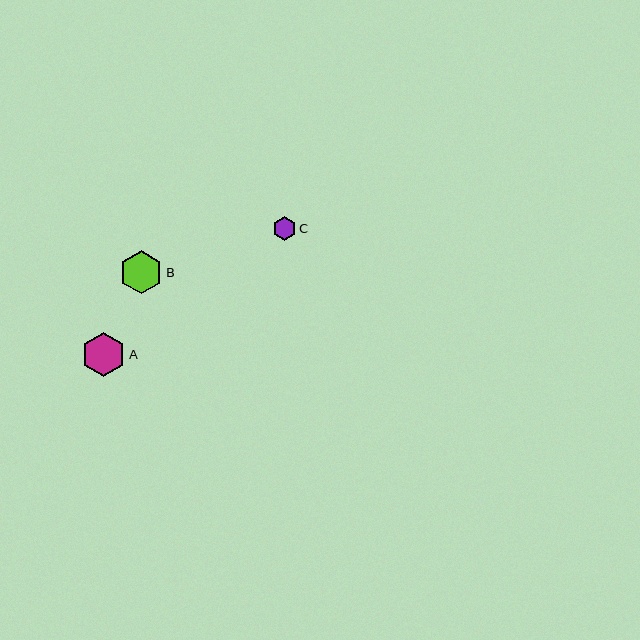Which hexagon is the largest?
Hexagon A is the largest with a size of approximately 44 pixels.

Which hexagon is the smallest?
Hexagon C is the smallest with a size of approximately 24 pixels.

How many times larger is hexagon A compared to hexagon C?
Hexagon A is approximately 1.9 times the size of hexagon C.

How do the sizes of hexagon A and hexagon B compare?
Hexagon A and hexagon B are approximately the same size.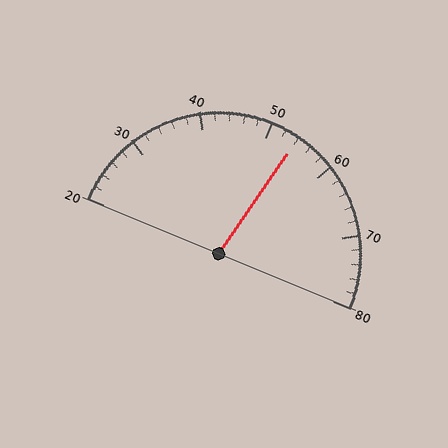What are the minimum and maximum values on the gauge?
The gauge ranges from 20 to 80.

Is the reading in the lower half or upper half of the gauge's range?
The reading is in the upper half of the range (20 to 80).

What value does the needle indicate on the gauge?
The needle indicates approximately 54.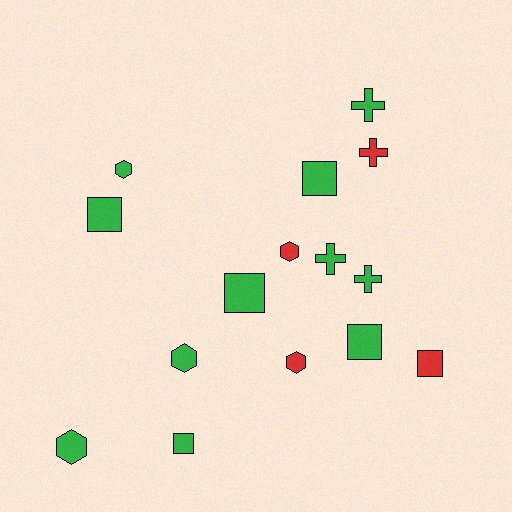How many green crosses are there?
There are 3 green crosses.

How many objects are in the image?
There are 15 objects.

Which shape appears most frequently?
Square, with 6 objects.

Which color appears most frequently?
Green, with 11 objects.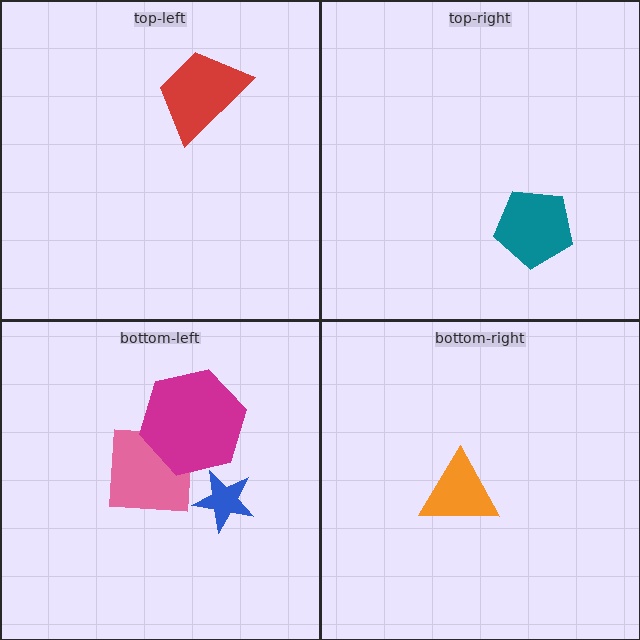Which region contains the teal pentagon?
The top-right region.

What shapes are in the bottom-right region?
The orange triangle.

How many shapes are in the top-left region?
1.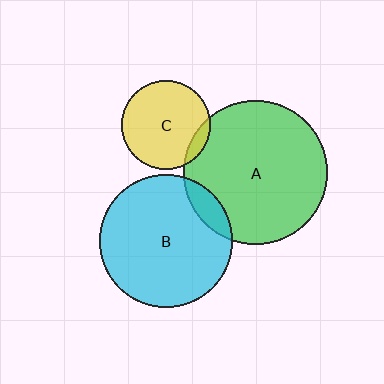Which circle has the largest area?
Circle A (green).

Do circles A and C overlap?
Yes.